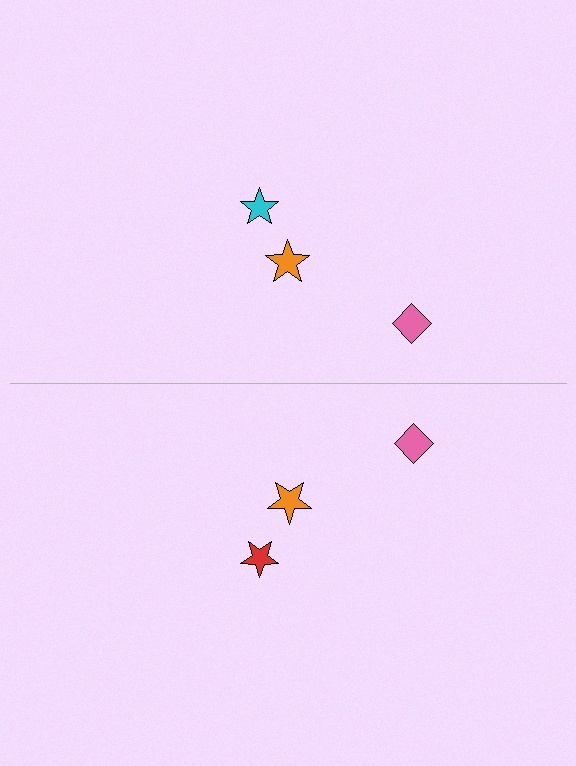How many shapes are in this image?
There are 6 shapes in this image.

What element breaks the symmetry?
The red star on the bottom side breaks the symmetry — its mirror counterpart is cyan.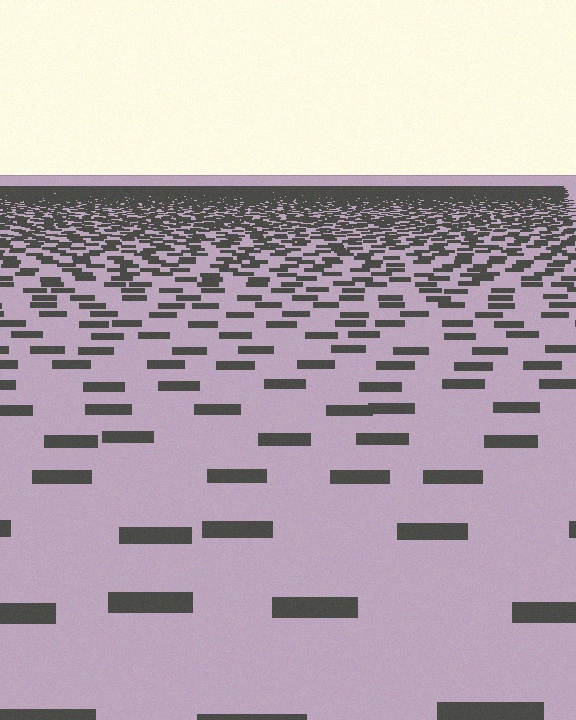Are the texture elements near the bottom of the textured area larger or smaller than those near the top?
Larger. Near the bottom, elements are closer to the viewer and appear at a bigger on-screen size.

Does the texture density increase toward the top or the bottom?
Density increases toward the top.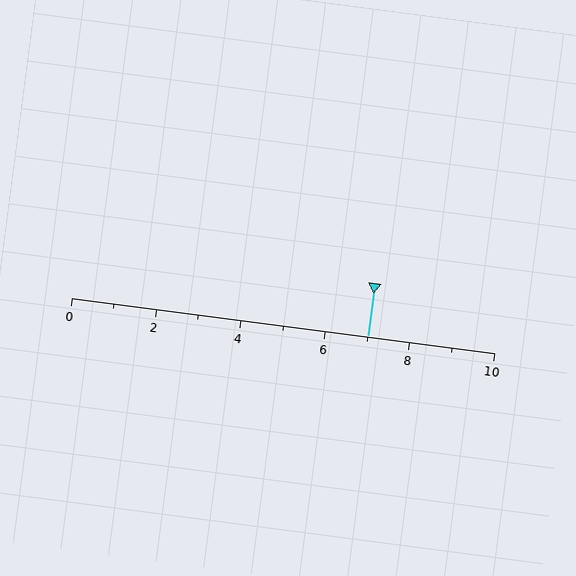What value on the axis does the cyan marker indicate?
The marker indicates approximately 7.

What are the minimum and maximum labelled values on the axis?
The axis runs from 0 to 10.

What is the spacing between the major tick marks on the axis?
The major ticks are spaced 2 apart.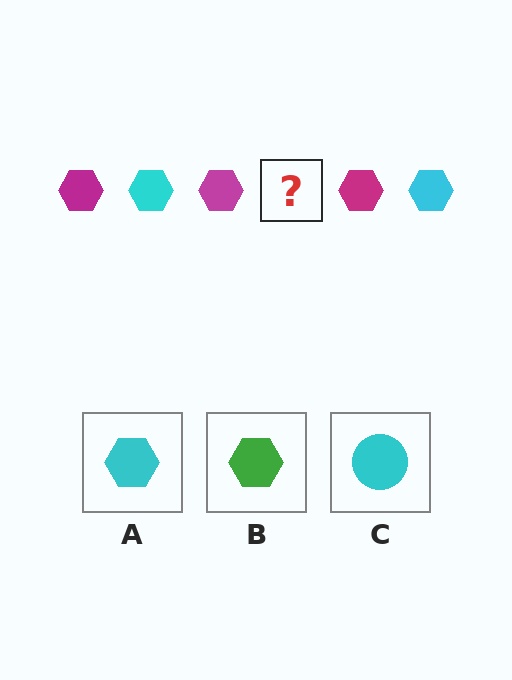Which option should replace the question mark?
Option A.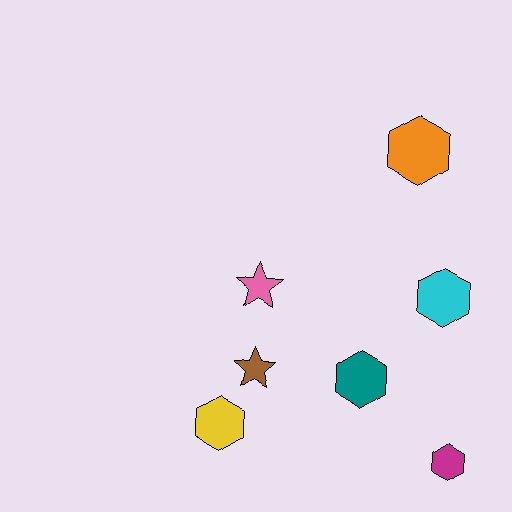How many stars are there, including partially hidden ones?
There are 2 stars.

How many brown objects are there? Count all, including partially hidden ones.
There is 1 brown object.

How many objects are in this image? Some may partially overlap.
There are 7 objects.